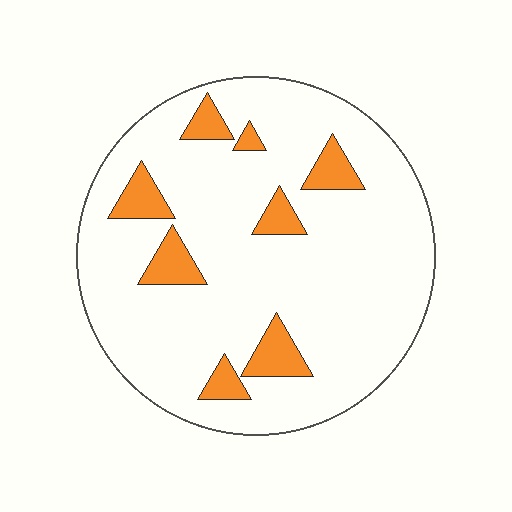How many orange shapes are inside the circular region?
8.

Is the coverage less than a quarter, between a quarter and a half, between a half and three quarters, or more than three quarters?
Less than a quarter.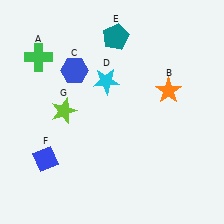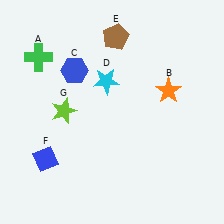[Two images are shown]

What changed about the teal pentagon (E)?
In Image 1, E is teal. In Image 2, it changed to brown.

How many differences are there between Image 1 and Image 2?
There is 1 difference between the two images.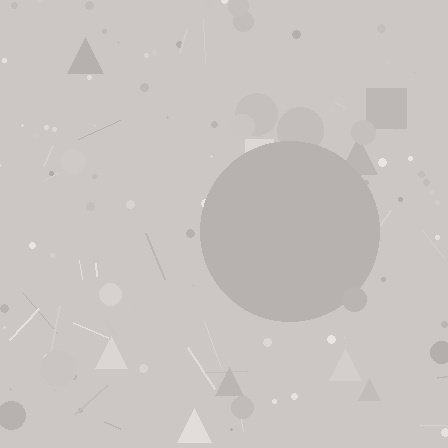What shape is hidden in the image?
A circle is hidden in the image.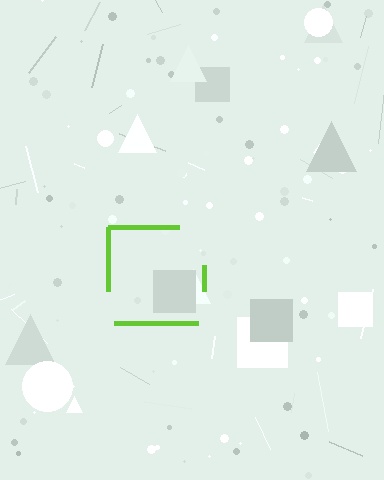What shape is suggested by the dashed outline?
The dashed outline suggests a square.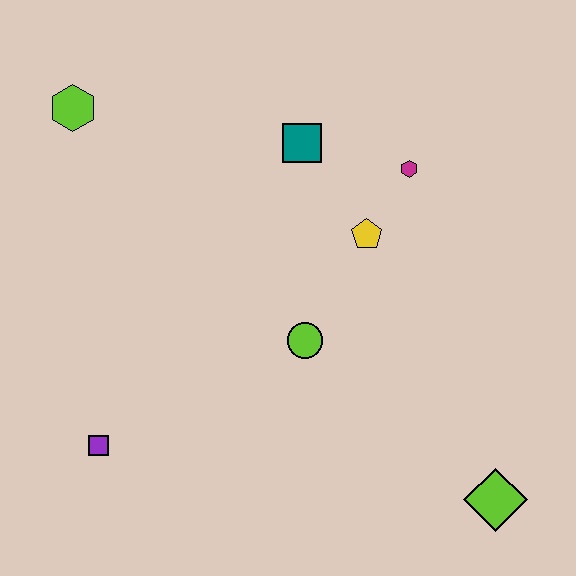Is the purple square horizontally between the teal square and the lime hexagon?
Yes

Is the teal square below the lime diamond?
No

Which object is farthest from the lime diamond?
The lime hexagon is farthest from the lime diamond.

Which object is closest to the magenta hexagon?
The yellow pentagon is closest to the magenta hexagon.